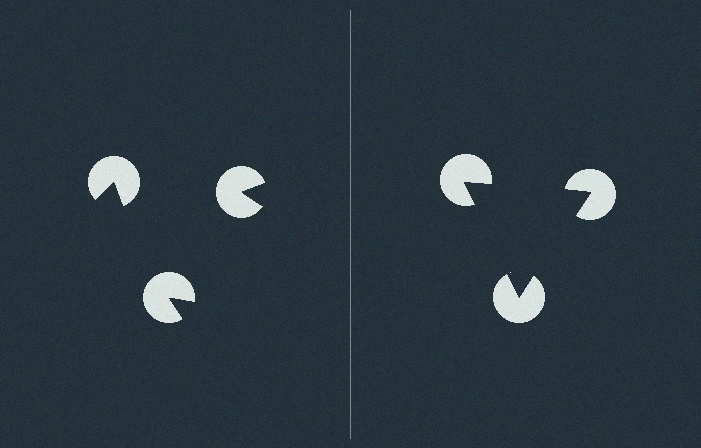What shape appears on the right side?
An illusory triangle.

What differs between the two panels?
The pac-man discs are positioned identically on both sides; only the wedge orientations differ. On the right they align to a triangle; on the left they are misaligned.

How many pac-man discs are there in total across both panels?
6 — 3 on each side.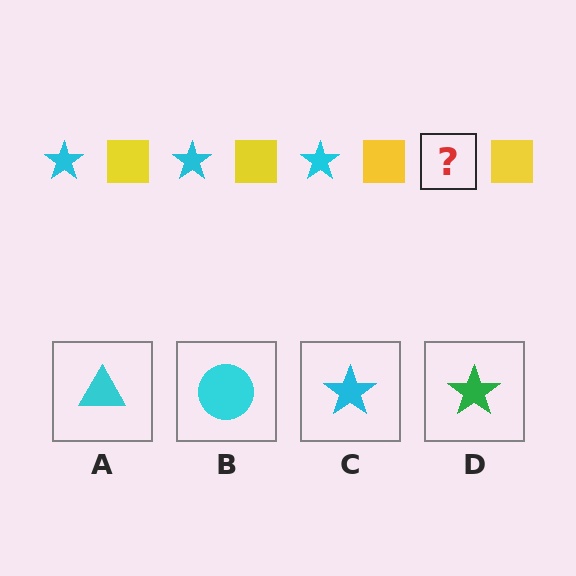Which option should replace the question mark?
Option C.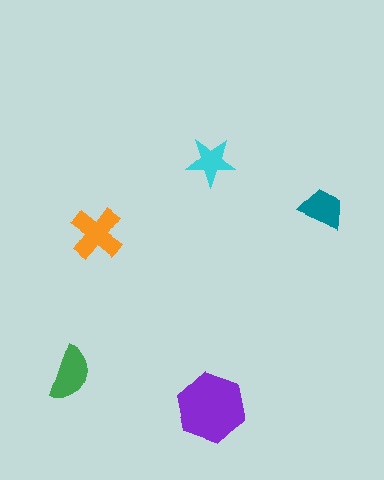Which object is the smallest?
The cyan star.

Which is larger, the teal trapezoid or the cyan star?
The teal trapezoid.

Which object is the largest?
The purple hexagon.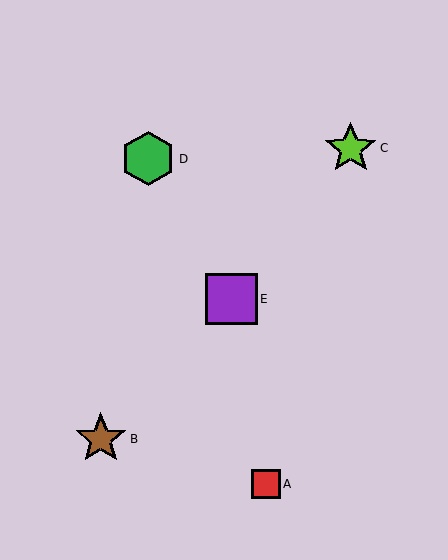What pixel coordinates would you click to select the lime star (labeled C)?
Click at (351, 148) to select the lime star C.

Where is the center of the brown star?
The center of the brown star is at (101, 439).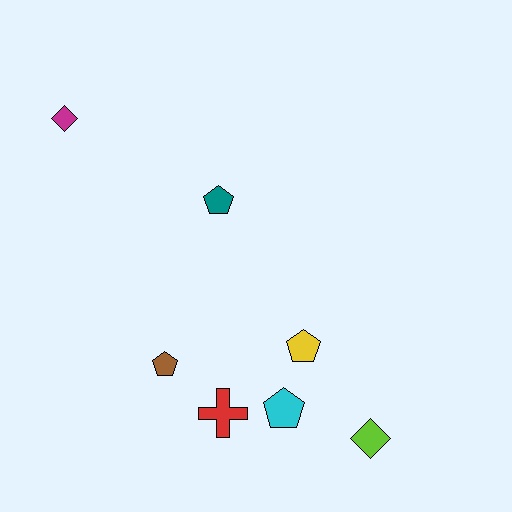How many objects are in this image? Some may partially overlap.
There are 7 objects.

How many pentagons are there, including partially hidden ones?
There are 4 pentagons.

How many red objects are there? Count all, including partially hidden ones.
There is 1 red object.